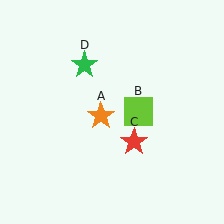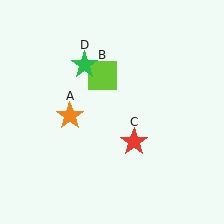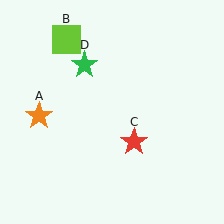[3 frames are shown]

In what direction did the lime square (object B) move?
The lime square (object B) moved up and to the left.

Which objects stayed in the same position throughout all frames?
Red star (object C) and green star (object D) remained stationary.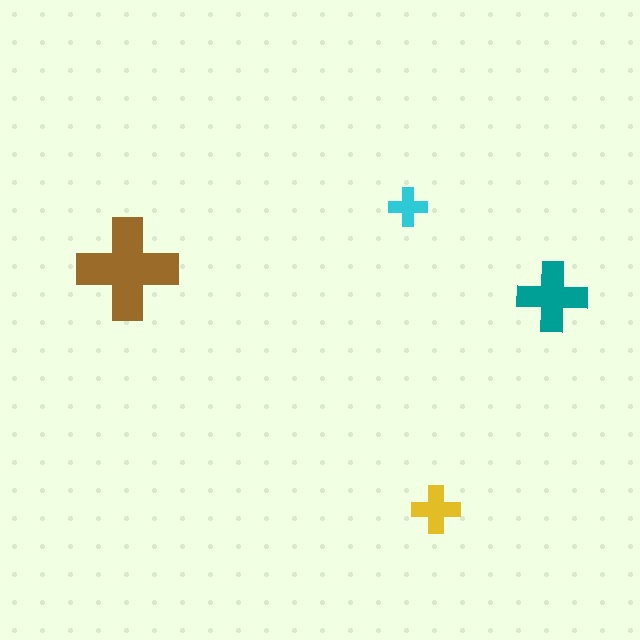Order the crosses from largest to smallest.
the brown one, the teal one, the yellow one, the cyan one.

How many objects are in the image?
There are 4 objects in the image.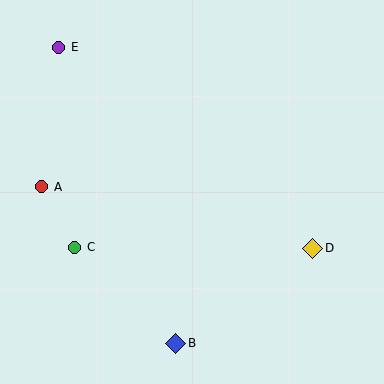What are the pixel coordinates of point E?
Point E is at (59, 47).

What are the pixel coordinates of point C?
Point C is at (75, 247).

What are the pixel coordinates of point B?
Point B is at (176, 343).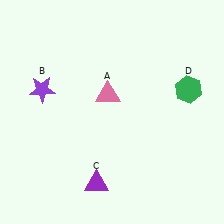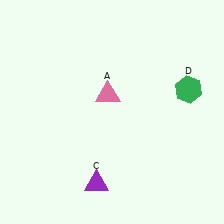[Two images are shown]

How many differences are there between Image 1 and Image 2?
There is 1 difference between the two images.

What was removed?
The purple star (B) was removed in Image 2.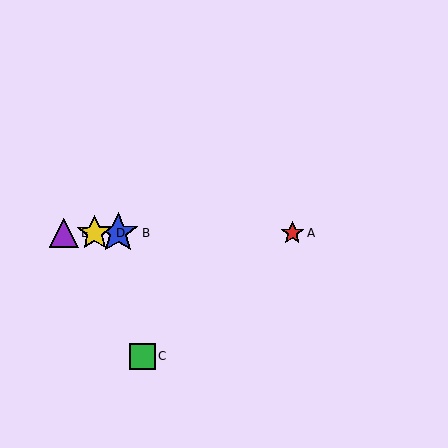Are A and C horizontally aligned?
No, A is at y≈233 and C is at y≈357.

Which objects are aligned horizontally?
Objects A, B, D, E are aligned horizontally.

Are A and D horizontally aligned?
Yes, both are at y≈233.